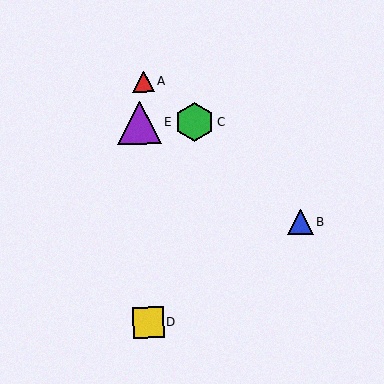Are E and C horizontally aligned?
Yes, both are at y≈123.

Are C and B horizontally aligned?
No, C is at y≈122 and B is at y≈221.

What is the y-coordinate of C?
Object C is at y≈122.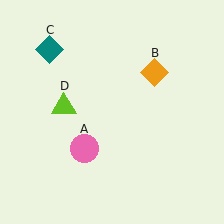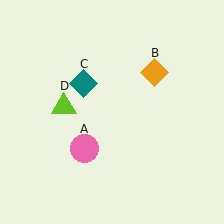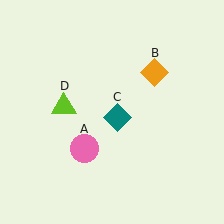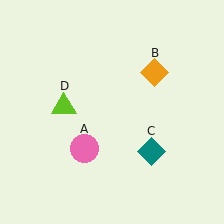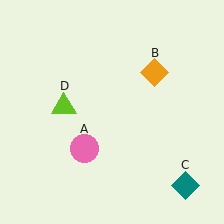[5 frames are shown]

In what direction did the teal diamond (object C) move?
The teal diamond (object C) moved down and to the right.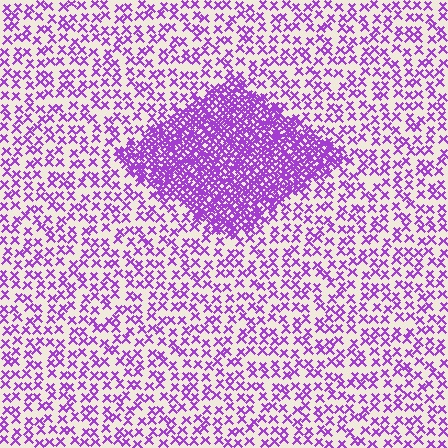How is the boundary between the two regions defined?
The boundary is defined by a change in element density (approximately 3.0x ratio). All elements are the same color, size, and shape.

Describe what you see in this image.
The image contains small purple elements arranged at two different densities. A diamond-shaped region is visible where the elements are more densely packed than the surrounding area.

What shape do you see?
I see a diamond.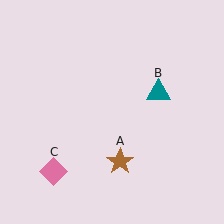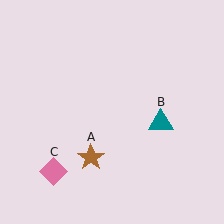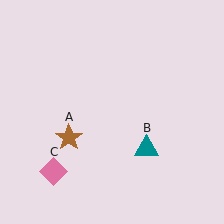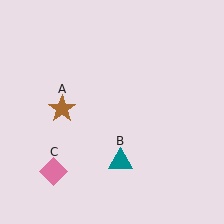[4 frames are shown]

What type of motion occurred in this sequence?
The brown star (object A), teal triangle (object B) rotated clockwise around the center of the scene.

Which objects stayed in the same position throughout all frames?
Pink diamond (object C) remained stationary.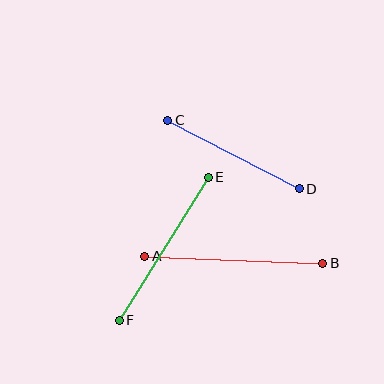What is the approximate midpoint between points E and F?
The midpoint is at approximately (164, 249) pixels.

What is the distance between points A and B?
The distance is approximately 178 pixels.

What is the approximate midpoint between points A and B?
The midpoint is at approximately (234, 260) pixels.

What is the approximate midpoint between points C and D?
The midpoint is at approximately (234, 155) pixels.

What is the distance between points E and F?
The distance is approximately 169 pixels.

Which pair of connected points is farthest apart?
Points A and B are farthest apart.